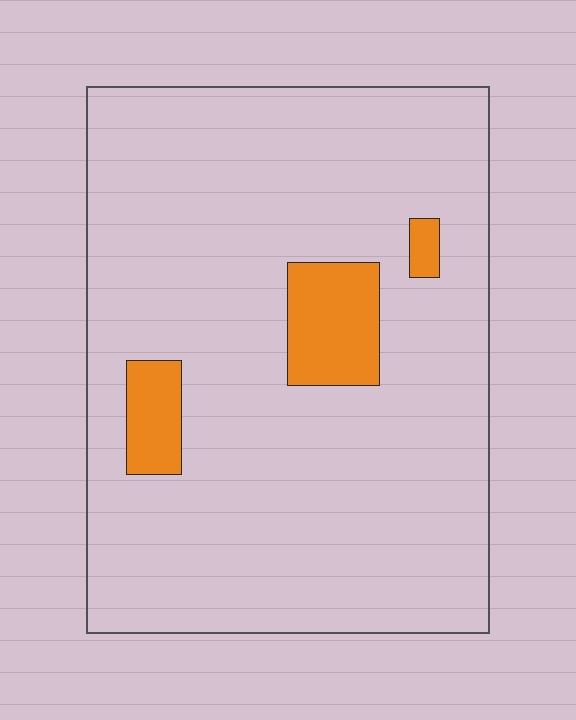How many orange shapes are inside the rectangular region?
3.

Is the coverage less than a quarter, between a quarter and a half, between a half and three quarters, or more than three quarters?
Less than a quarter.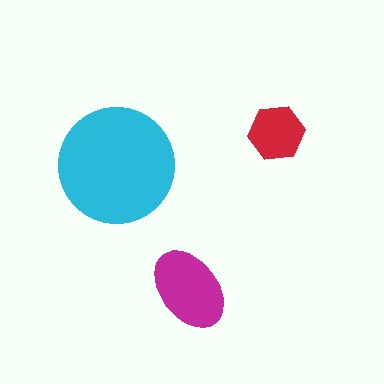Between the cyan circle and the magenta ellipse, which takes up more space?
The cyan circle.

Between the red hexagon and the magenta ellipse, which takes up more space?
The magenta ellipse.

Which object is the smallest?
The red hexagon.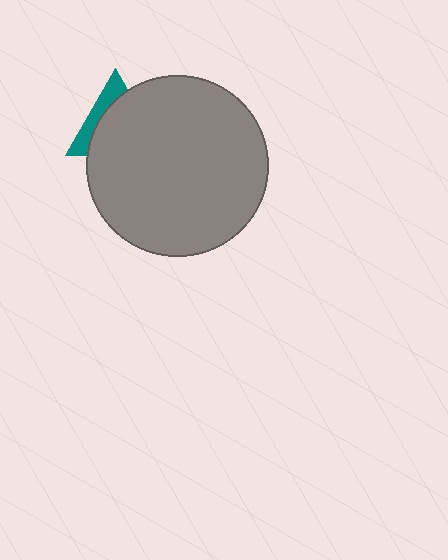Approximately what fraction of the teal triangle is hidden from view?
Roughly 69% of the teal triangle is hidden behind the gray circle.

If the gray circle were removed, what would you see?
You would see the complete teal triangle.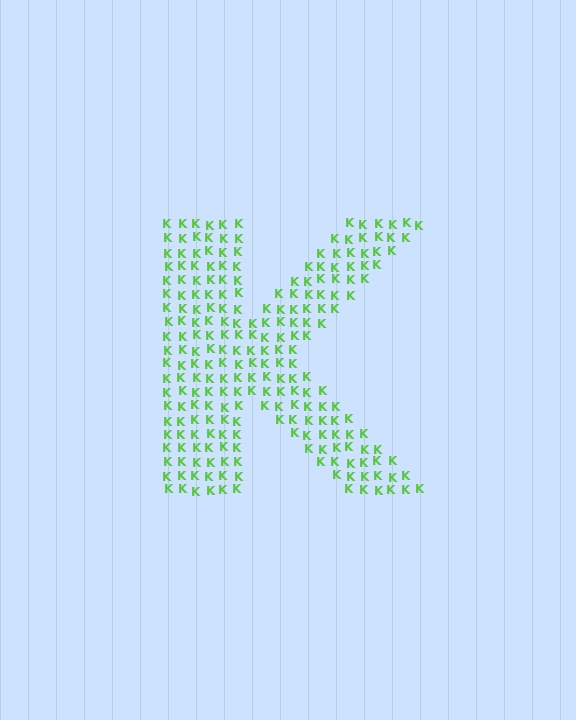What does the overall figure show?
The overall figure shows the letter K.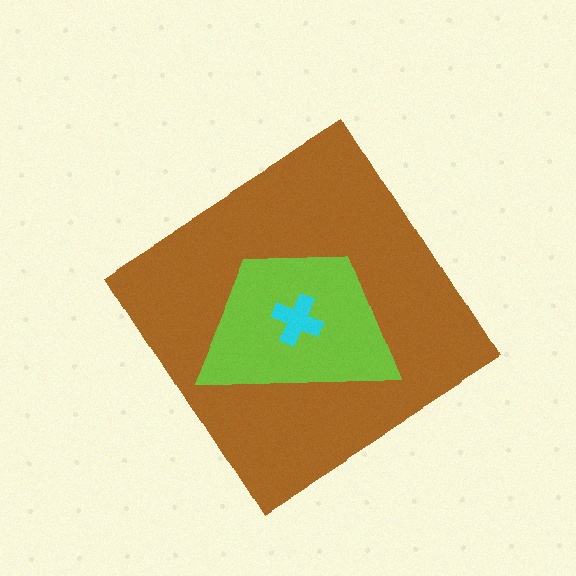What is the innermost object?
The cyan cross.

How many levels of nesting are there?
3.